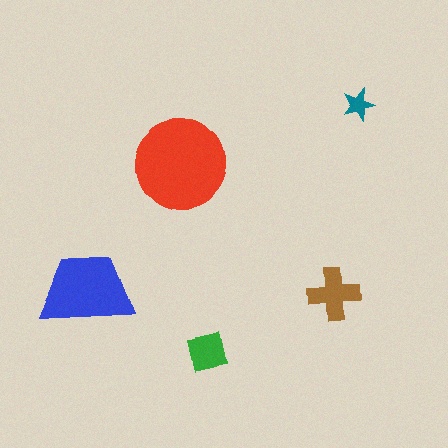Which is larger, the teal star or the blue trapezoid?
The blue trapezoid.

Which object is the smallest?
The teal star.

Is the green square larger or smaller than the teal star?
Larger.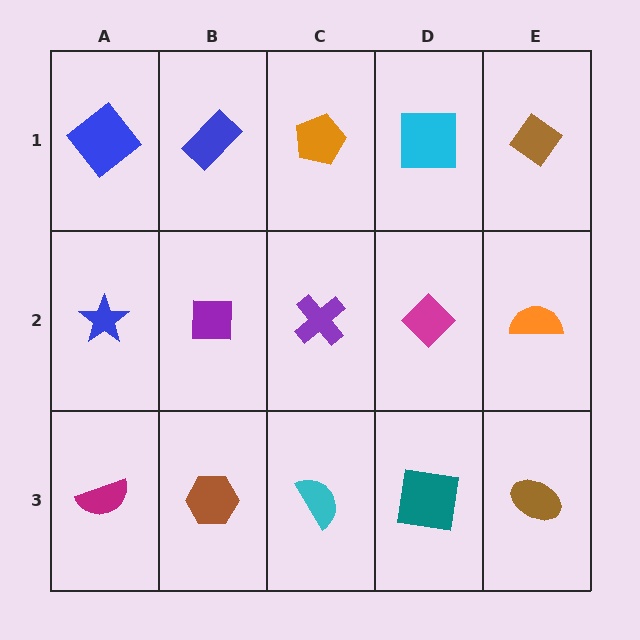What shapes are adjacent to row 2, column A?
A blue diamond (row 1, column A), a magenta semicircle (row 3, column A), a purple square (row 2, column B).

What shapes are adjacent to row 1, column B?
A purple square (row 2, column B), a blue diamond (row 1, column A), an orange pentagon (row 1, column C).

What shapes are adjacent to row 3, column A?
A blue star (row 2, column A), a brown hexagon (row 3, column B).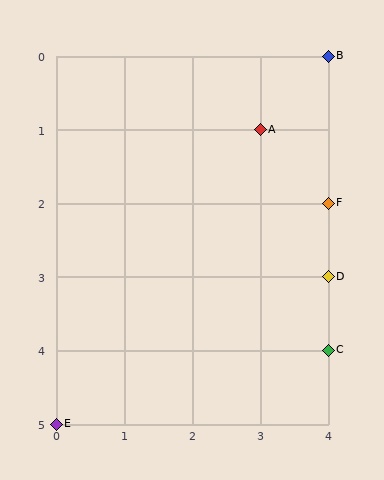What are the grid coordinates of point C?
Point C is at grid coordinates (4, 4).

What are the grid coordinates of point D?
Point D is at grid coordinates (4, 3).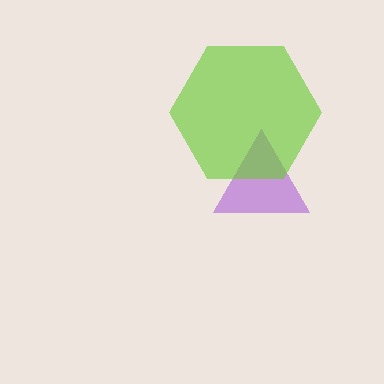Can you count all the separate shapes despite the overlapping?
Yes, there are 2 separate shapes.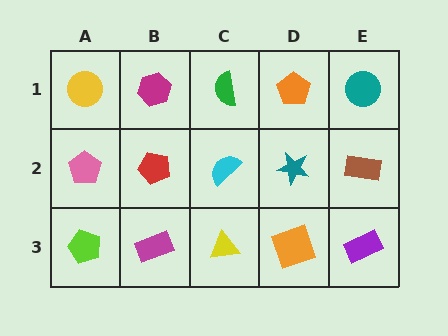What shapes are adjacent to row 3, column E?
A brown rectangle (row 2, column E), an orange square (row 3, column D).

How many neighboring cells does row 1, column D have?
3.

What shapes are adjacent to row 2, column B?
A magenta hexagon (row 1, column B), a magenta rectangle (row 3, column B), a pink pentagon (row 2, column A), a cyan semicircle (row 2, column C).